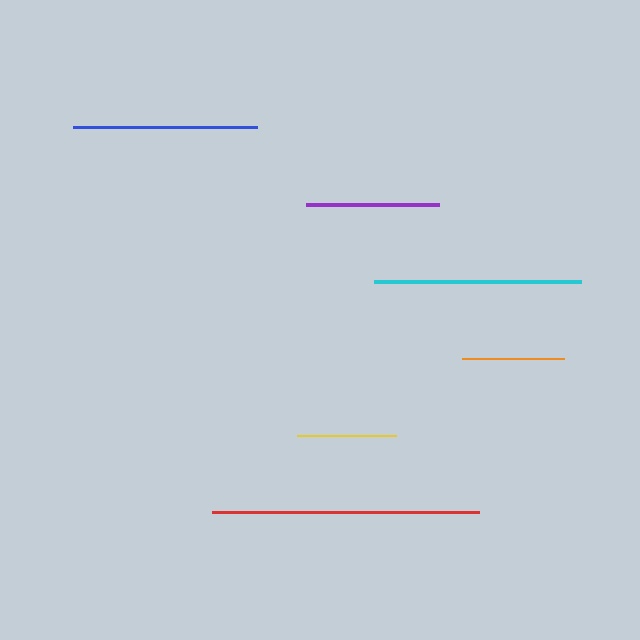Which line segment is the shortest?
The yellow line is the shortest at approximately 99 pixels.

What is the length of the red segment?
The red segment is approximately 267 pixels long.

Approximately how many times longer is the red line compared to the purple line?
The red line is approximately 2.0 times the length of the purple line.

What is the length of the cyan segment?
The cyan segment is approximately 207 pixels long.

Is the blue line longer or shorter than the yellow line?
The blue line is longer than the yellow line.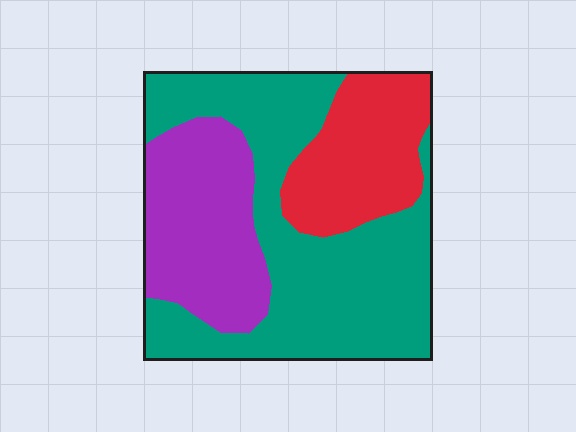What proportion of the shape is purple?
Purple covers 26% of the shape.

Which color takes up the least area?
Red, at roughly 20%.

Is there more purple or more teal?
Teal.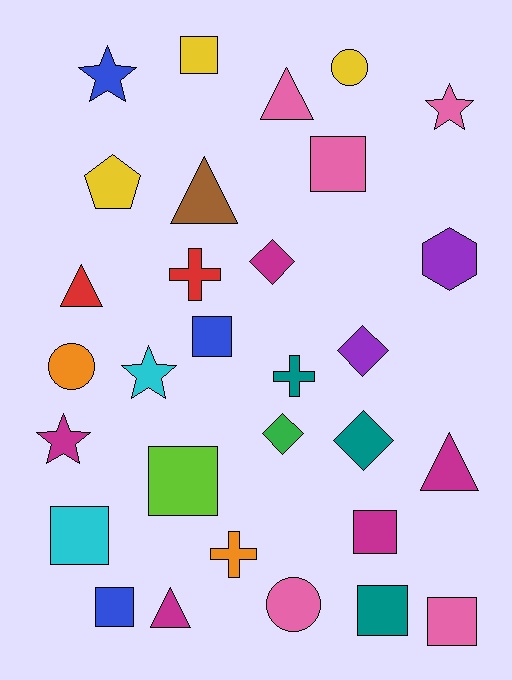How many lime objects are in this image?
There is 1 lime object.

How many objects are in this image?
There are 30 objects.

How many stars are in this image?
There are 4 stars.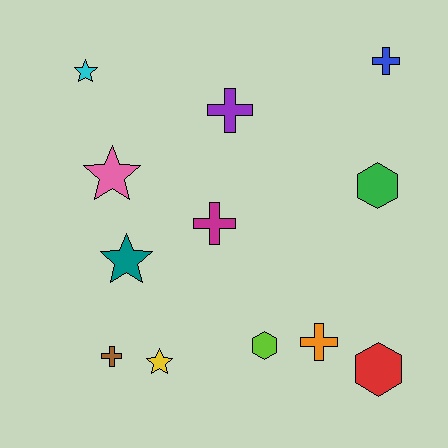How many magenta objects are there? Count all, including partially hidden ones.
There is 1 magenta object.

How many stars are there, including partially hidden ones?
There are 4 stars.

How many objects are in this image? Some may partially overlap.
There are 12 objects.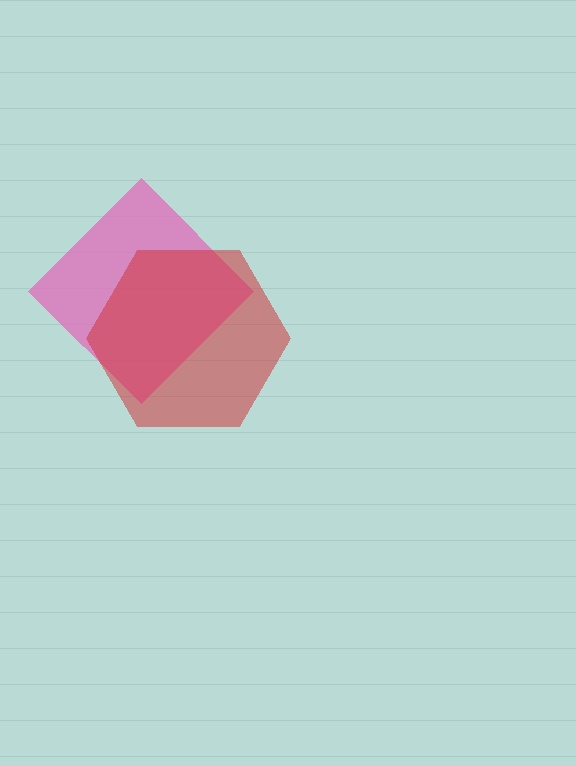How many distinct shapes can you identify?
There are 2 distinct shapes: a pink diamond, a red hexagon.